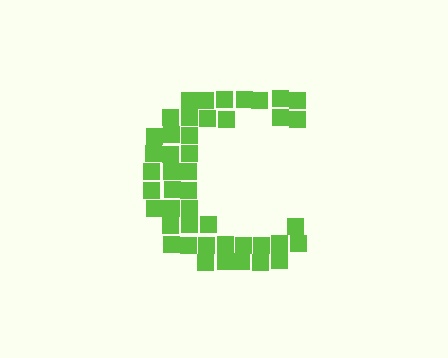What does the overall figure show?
The overall figure shows the letter C.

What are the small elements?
The small elements are squares.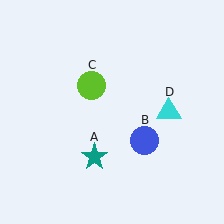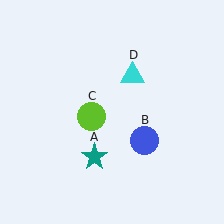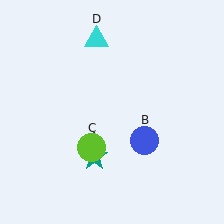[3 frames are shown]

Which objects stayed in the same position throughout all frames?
Teal star (object A) and blue circle (object B) remained stationary.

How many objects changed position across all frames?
2 objects changed position: lime circle (object C), cyan triangle (object D).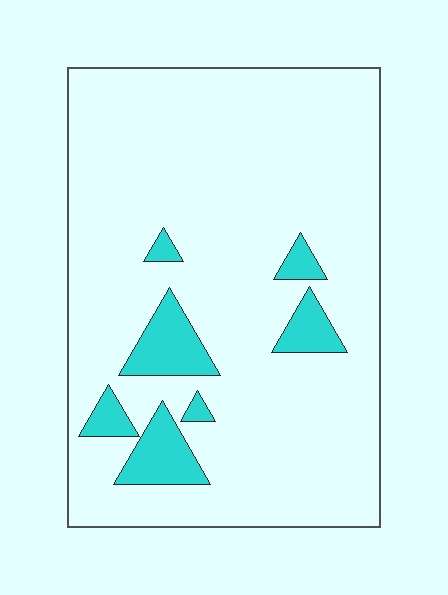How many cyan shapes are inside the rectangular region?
7.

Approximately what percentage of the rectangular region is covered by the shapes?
Approximately 10%.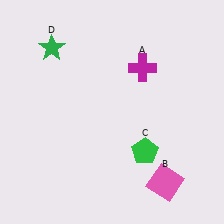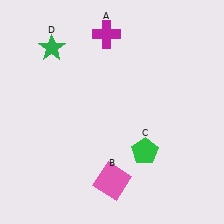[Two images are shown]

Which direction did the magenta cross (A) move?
The magenta cross (A) moved left.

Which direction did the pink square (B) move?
The pink square (B) moved left.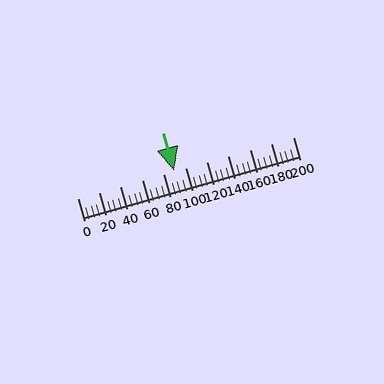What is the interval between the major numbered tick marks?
The major tick marks are spaced 20 units apart.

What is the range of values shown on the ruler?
The ruler shows values from 0 to 200.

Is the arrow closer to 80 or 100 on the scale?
The arrow is closer to 100.